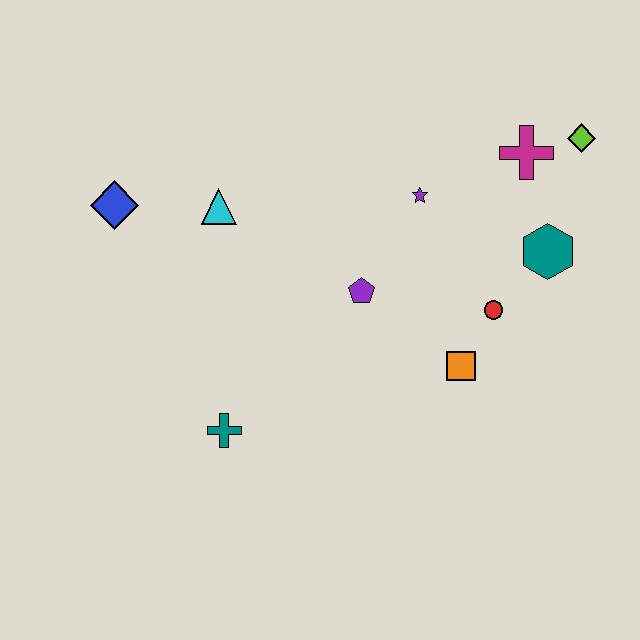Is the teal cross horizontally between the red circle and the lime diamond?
No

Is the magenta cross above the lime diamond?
No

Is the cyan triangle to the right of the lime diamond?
No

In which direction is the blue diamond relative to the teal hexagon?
The blue diamond is to the left of the teal hexagon.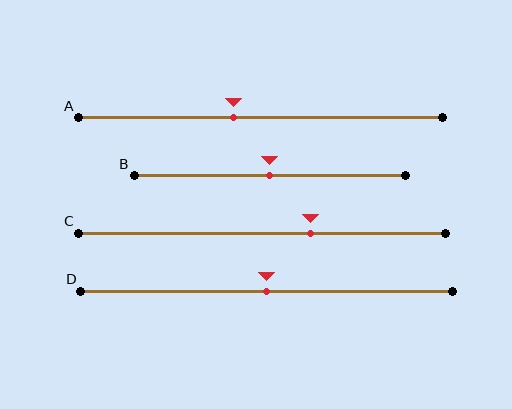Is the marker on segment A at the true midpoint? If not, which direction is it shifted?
No, the marker on segment A is shifted to the left by about 7% of the segment length.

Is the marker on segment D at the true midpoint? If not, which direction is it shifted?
Yes, the marker on segment D is at the true midpoint.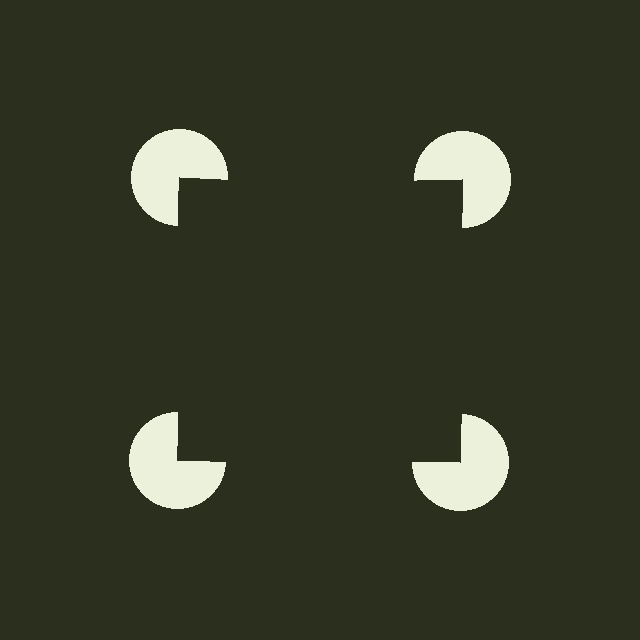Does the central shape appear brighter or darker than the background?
It typically appears slightly darker than the background, even though no actual brightness change is drawn.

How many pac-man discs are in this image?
There are 4 — one at each vertex of the illusory square.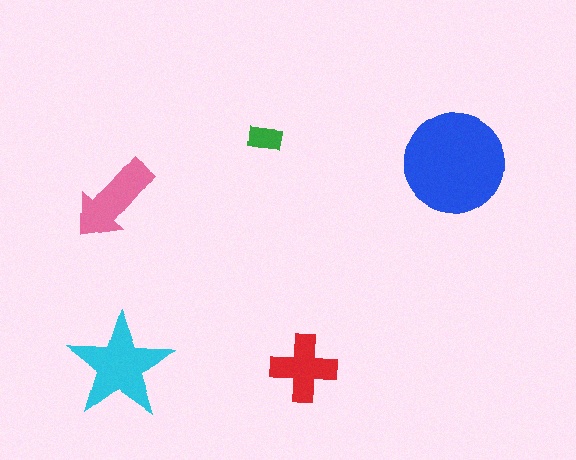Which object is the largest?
The blue circle.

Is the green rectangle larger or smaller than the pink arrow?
Smaller.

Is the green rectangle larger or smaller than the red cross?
Smaller.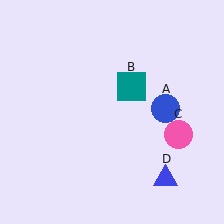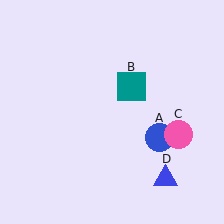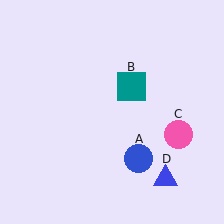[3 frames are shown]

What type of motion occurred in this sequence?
The blue circle (object A) rotated clockwise around the center of the scene.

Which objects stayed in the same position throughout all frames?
Teal square (object B) and pink circle (object C) and blue triangle (object D) remained stationary.